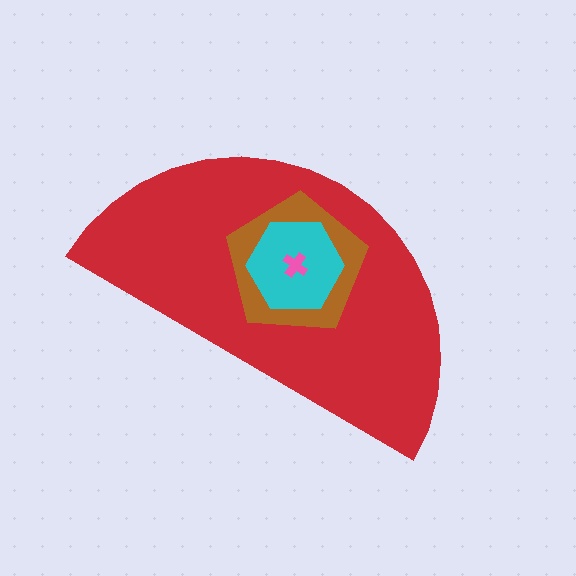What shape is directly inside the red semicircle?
The brown pentagon.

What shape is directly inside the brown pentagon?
The cyan hexagon.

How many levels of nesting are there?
4.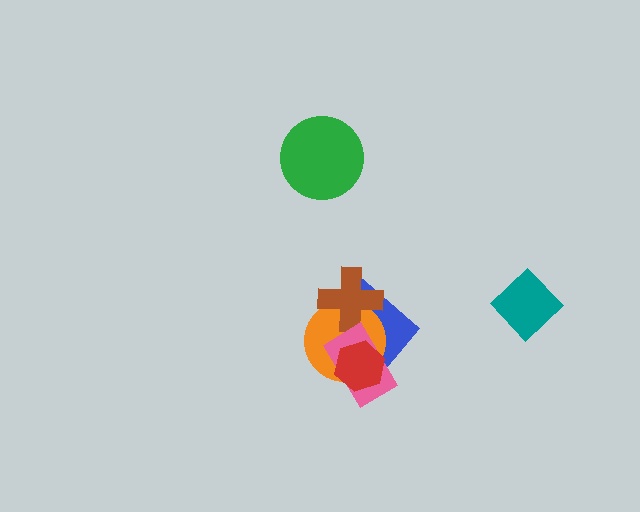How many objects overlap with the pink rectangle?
3 objects overlap with the pink rectangle.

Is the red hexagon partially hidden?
No, no other shape covers it.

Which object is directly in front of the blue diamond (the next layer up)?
The orange circle is directly in front of the blue diamond.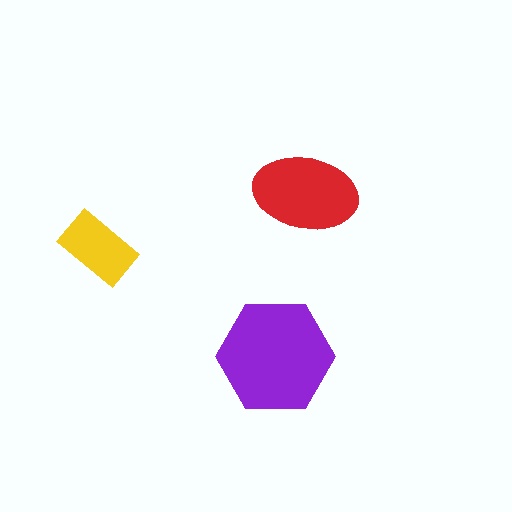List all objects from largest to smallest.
The purple hexagon, the red ellipse, the yellow rectangle.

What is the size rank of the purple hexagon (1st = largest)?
1st.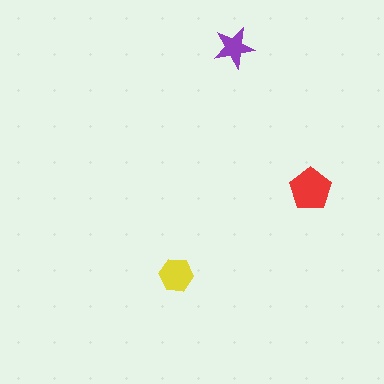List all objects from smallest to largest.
The purple star, the yellow hexagon, the red pentagon.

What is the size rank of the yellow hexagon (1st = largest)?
2nd.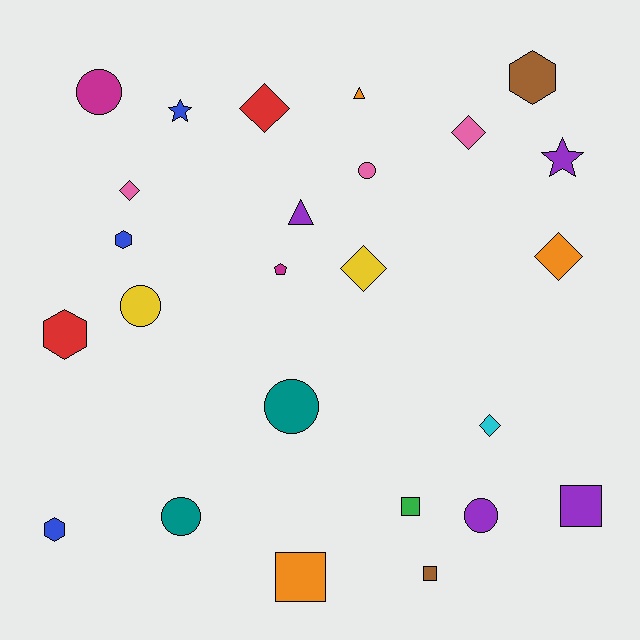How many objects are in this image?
There are 25 objects.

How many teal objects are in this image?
There are 2 teal objects.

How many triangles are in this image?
There are 2 triangles.